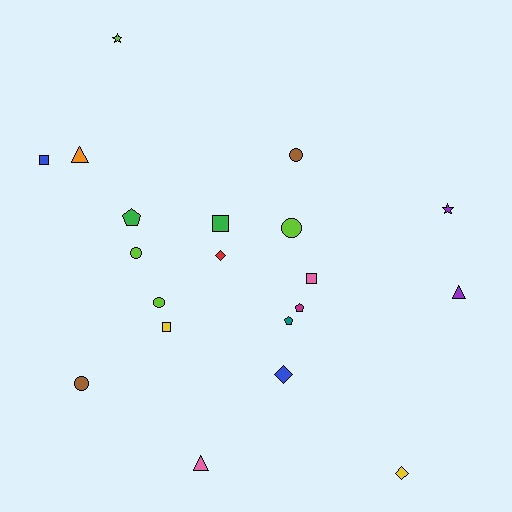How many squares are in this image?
There are 4 squares.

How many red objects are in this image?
There is 1 red object.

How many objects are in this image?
There are 20 objects.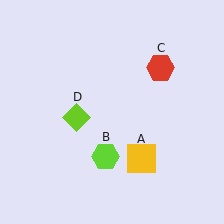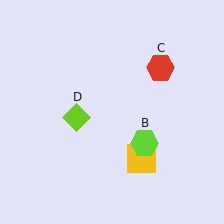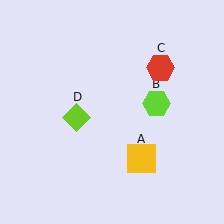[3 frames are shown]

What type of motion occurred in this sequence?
The lime hexagon (object B) rotated counterclockwise around the center of the scene.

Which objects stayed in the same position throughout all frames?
Yellow square (object A) and red hexagon (object C) and lime diamond (object D) remained stationary.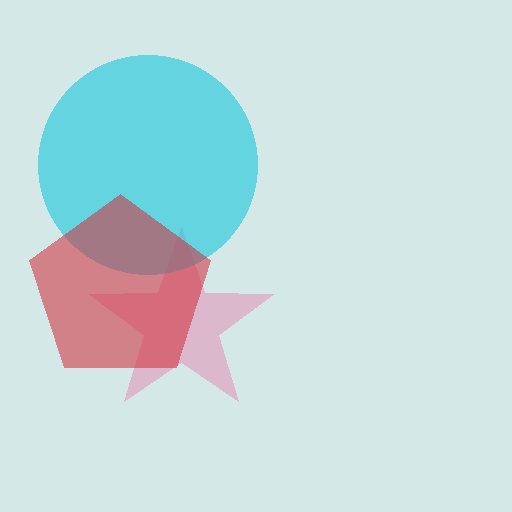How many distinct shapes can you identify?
There are 3 distinct shapes: a pink star, a cyan circle, a red pentagon.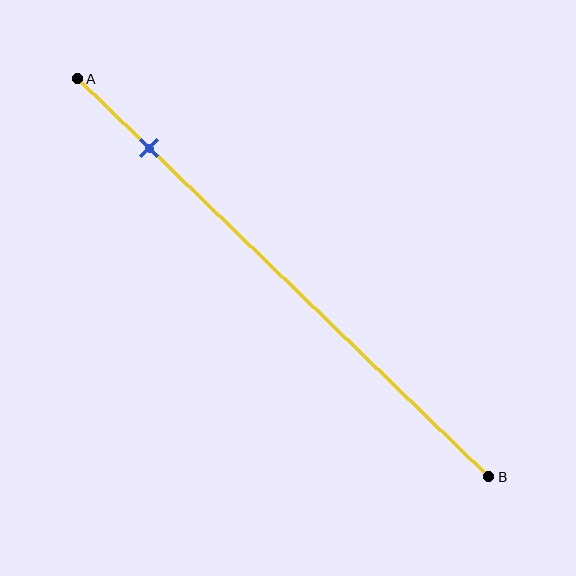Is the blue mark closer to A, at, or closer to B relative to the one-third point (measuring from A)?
The blue mark is closer to point A than the one-third point of segment AB.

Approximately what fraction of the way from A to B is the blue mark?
The blue mark is approximately 15% of the way from A to B.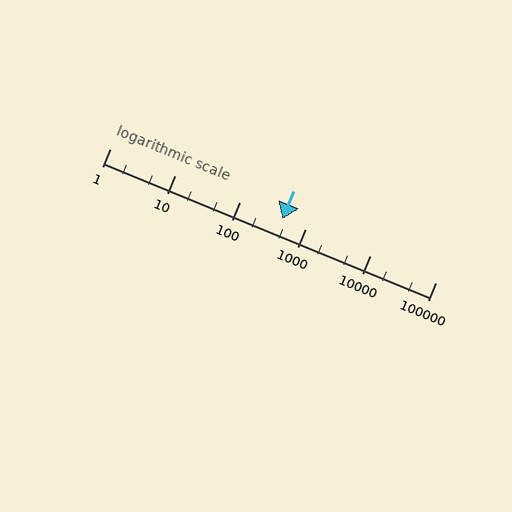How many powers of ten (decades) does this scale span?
The scale spans 5 decades, from 1 to 100000.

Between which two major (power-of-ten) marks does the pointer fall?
The pointer is between 100 and 1000.